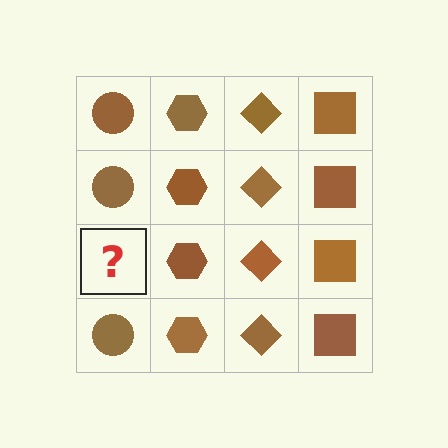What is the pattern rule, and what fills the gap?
The rule is that each column has a consistent shape. The gap should be filled with a brown circle.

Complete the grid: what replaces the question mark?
The question mark should be replaced with a brown circle.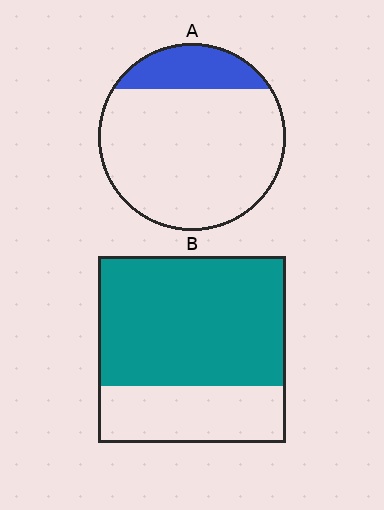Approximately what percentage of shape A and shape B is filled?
A is approximately 20% and B is approximately 70%.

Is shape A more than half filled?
No.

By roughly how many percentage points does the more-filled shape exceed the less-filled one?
By roughly 50 percentage points (B over A).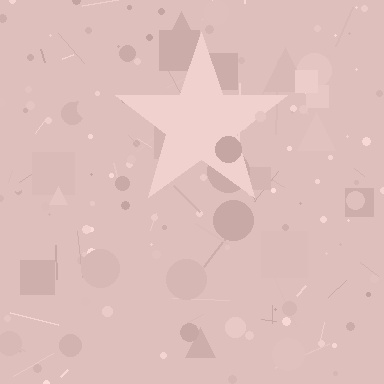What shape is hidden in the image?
A star is hidden in the image.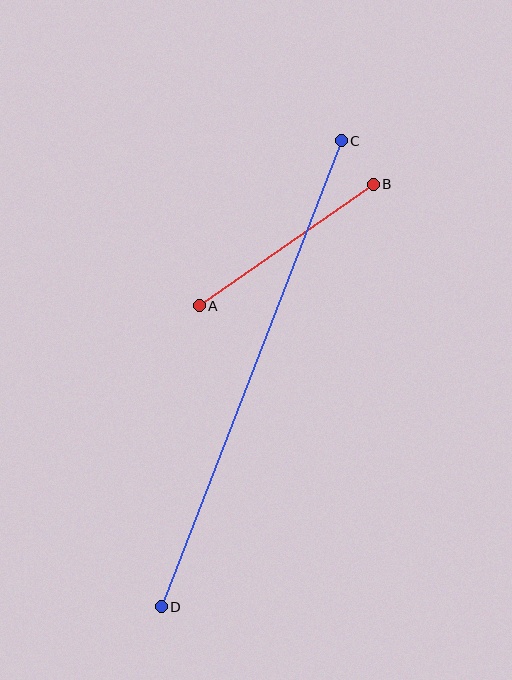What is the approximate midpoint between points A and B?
The midpoint is at approximately (286, 245) pixels.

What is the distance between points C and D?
The distance is approximately 499 pixels.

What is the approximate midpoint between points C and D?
The midpoint is at approximately (251, 374) pixels.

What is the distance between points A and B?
The distance is approximately 212 pixels.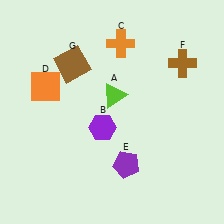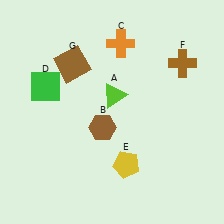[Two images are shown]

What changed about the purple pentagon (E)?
In Image 1, E is purple. In Image 2, it changed to yellow.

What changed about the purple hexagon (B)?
In Image 1, B is purple. In Image 2, it changed to brown.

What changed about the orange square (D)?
In Image 1, D is orange. In Image 2, it changed to green.